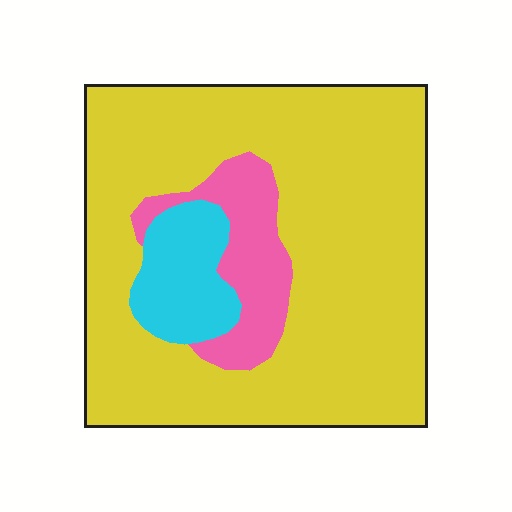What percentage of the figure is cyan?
Cyan takes up about one tenth (1/10) of the figure.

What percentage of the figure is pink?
Pink covers 12% of the figure.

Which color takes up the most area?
Yellow, at roughly 80%.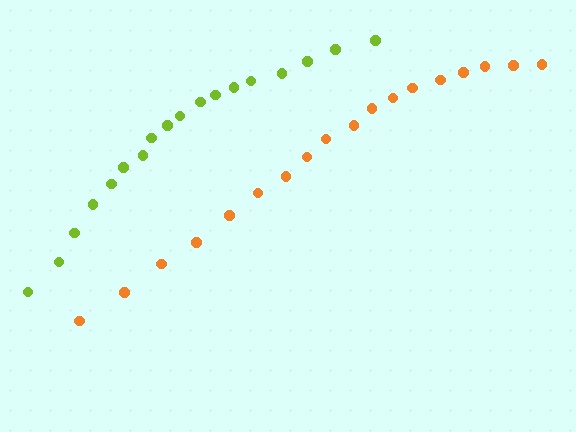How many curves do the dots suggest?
There are 2 distinct paths.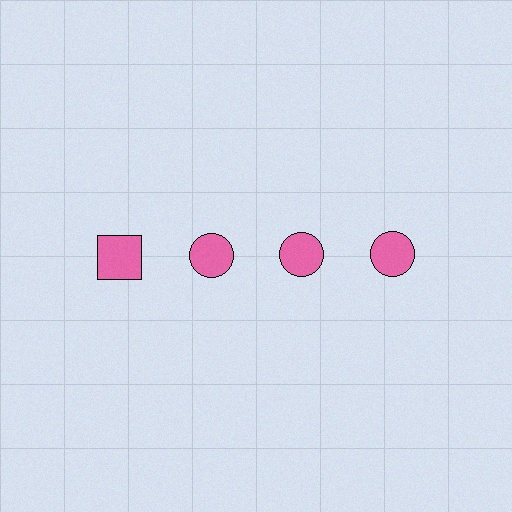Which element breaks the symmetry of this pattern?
The pink square in the top row, leftmost column breaks the symmetry. All other shapes are pink circles.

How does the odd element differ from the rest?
It has a different shape: square instead of circle.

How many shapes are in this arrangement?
There are 4 shapes arranged in a grid pattern.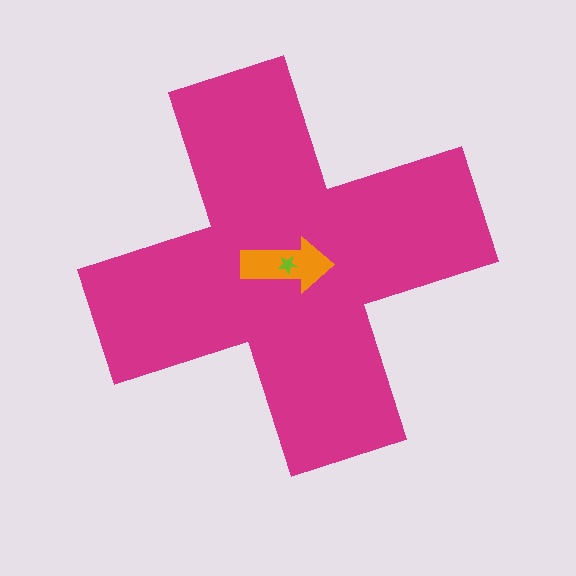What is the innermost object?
The lime star.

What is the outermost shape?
The magenta cross.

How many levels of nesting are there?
3.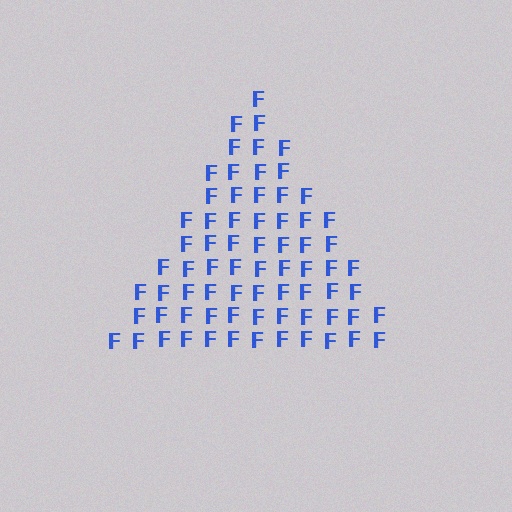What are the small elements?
The small elements are letter F's.